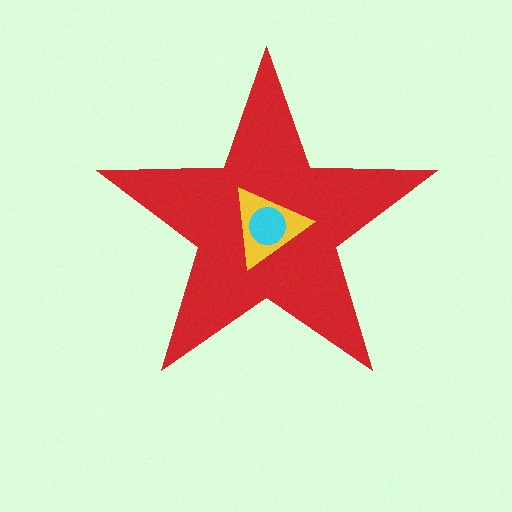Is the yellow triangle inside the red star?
Yes.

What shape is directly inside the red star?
The yellow triangle.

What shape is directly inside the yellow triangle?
The cyan circle.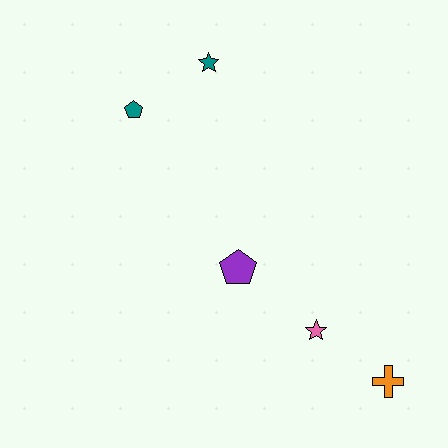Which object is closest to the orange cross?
The pink star is closest to the orange cross.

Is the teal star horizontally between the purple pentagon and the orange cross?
No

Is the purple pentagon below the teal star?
Yes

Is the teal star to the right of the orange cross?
No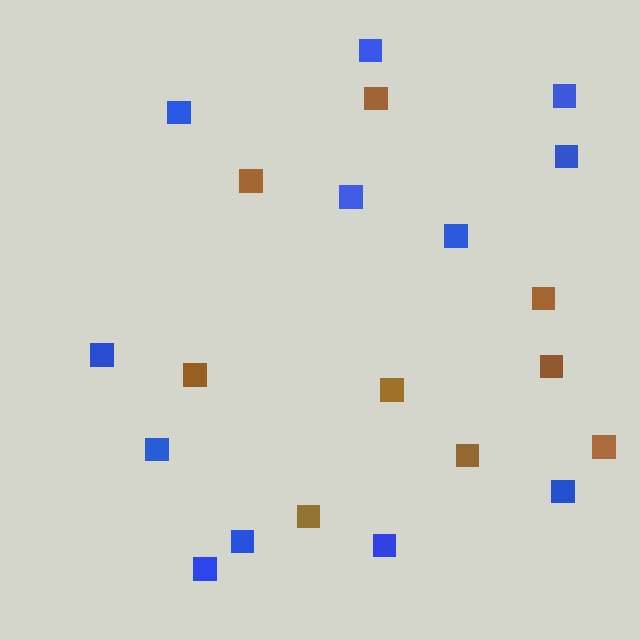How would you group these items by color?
There are 2 groups: one group of brown squares (9) and one group of blue squares (12).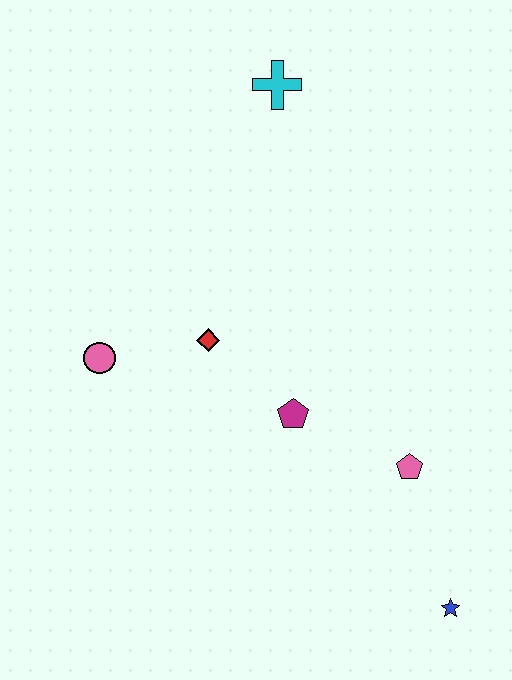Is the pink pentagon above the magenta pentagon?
No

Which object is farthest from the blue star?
The cyan cross is farthest from the blue star.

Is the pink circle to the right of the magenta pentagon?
No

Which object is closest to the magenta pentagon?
The red diamond is closest to the magenta pentagon.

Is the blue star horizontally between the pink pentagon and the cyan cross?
No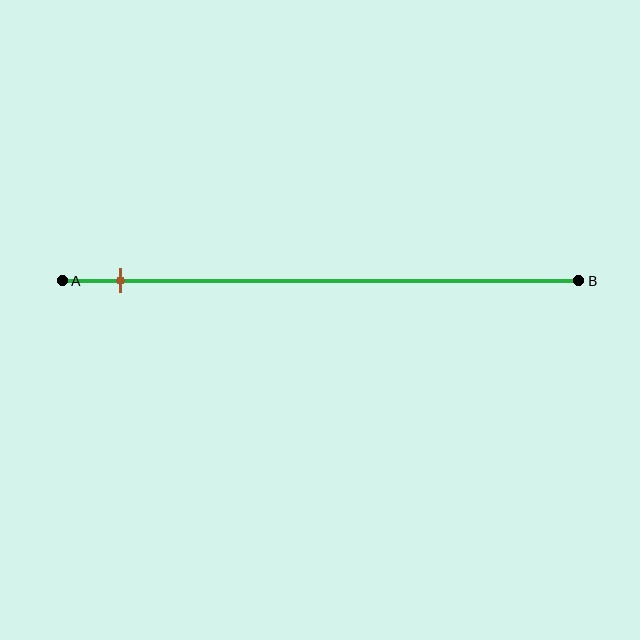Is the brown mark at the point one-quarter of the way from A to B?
No, the mark is at about 10% from A, not at the 25% one-quarter point.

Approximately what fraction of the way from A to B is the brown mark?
The brown mark is approximately 10% of the way from A to B.